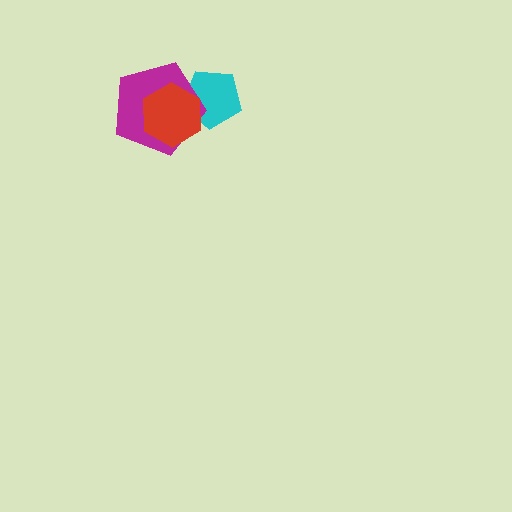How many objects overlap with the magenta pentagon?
2 objects overlap with the magenta pentagon.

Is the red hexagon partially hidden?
No, no other shape covers it.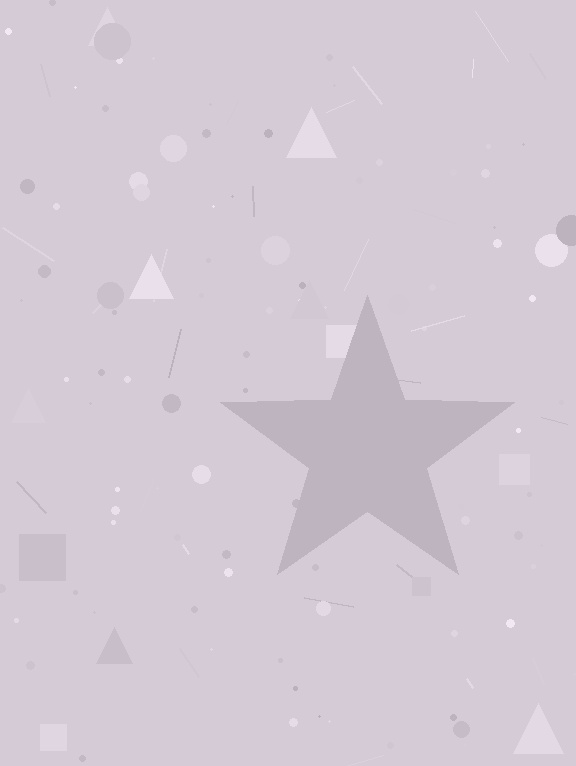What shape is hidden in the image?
A star is hidden in the image.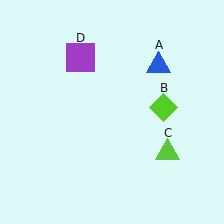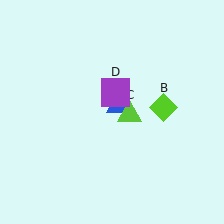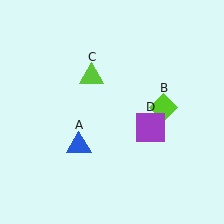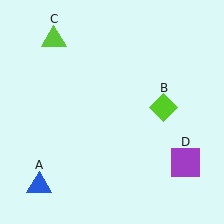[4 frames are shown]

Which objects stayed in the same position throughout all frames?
Lime diamond (object B) remained stationary.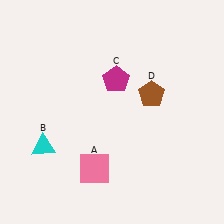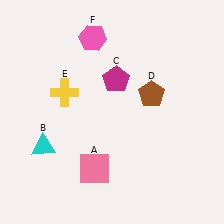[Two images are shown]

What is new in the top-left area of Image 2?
A yellow cross (E) was added in the top-left area of Image 2.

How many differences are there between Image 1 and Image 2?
There are 2 differences between the two images.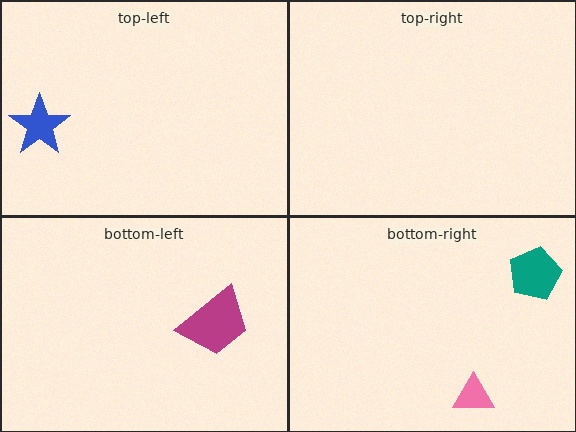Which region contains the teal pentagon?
The bottom-right region.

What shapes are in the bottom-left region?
The magenta trapezoid.